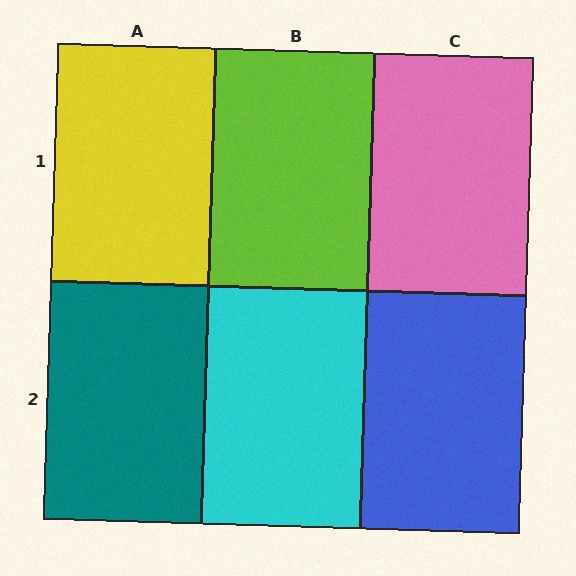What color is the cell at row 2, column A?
Teal.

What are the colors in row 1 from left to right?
Yellow, lime, pink.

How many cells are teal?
1 cell is teal.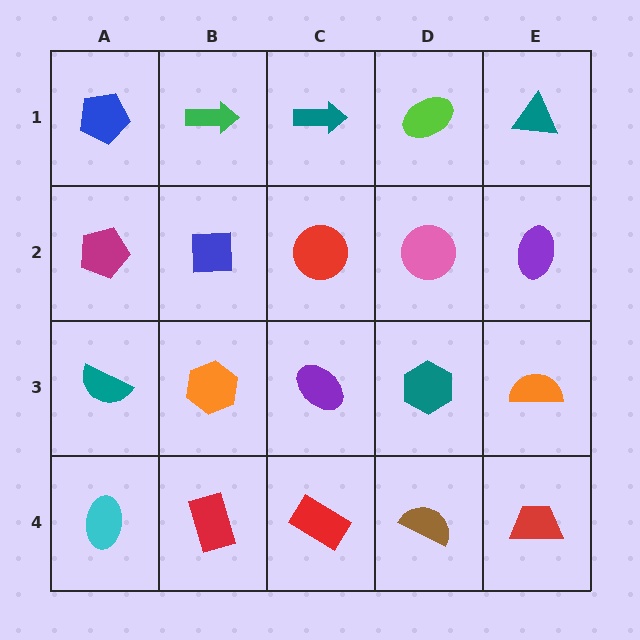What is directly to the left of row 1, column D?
A teal arrow.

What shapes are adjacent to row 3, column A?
A magenta pentagon (row 2, column A), a cyan ellipse (row 4, column A), an orange hexagon (row 3, column B).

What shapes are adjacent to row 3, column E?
A purple ellipse (row 2, column E), a red trapezoid (row 4, column E), a teal hexagon (row 3, column D).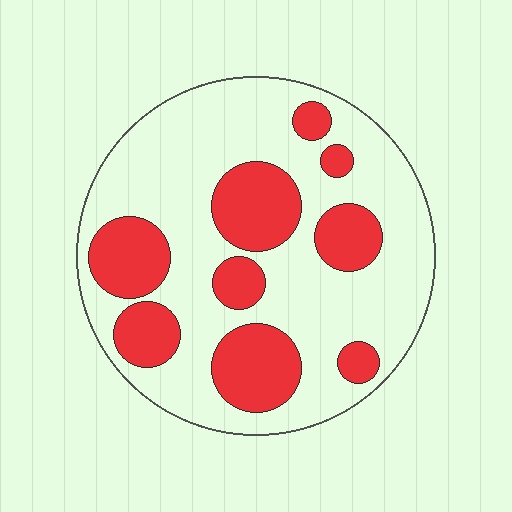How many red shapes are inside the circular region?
9.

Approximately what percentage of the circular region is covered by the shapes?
Approximately 30%.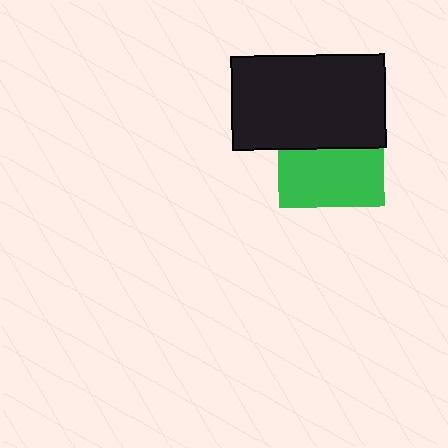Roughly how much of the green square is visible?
About half of it is visible (roughly 54%).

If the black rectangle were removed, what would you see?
You would see the complete green square.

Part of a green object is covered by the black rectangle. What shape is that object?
It is a square.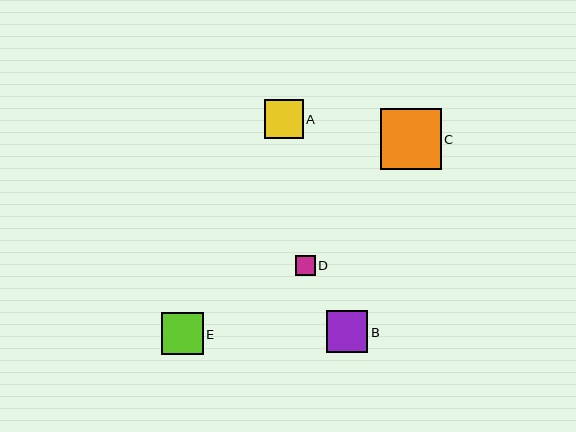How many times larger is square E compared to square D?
Square E is approximately 2.1 times the size of square D.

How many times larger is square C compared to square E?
Square C is approximately 1.4 times the size of square E.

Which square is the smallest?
Square D is the smallest with a size of approximately 20 pixels.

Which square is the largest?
Square C is the largest with a size of approximately 61 pixels.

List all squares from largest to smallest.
From largest to smallest: C, E, B, A, D.